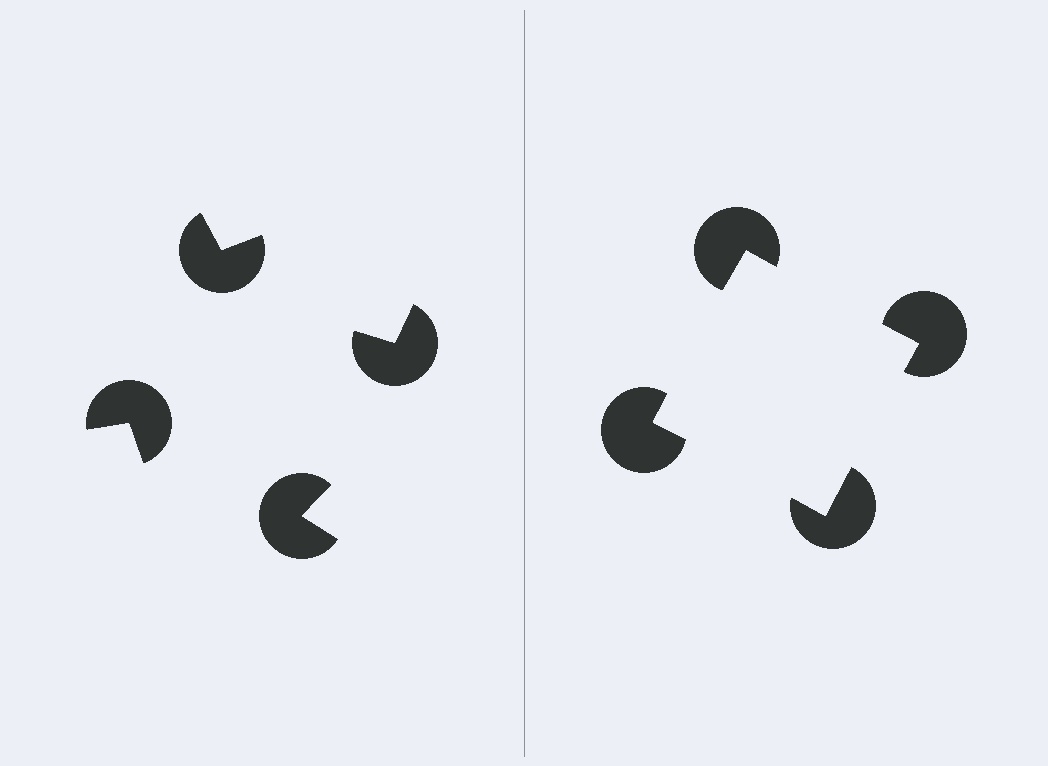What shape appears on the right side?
An illusory square.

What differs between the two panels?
The pac-man discs are positioned identically on both sides; only the wedge orientations differ. On the right they align to a square; on the left they are misaligned.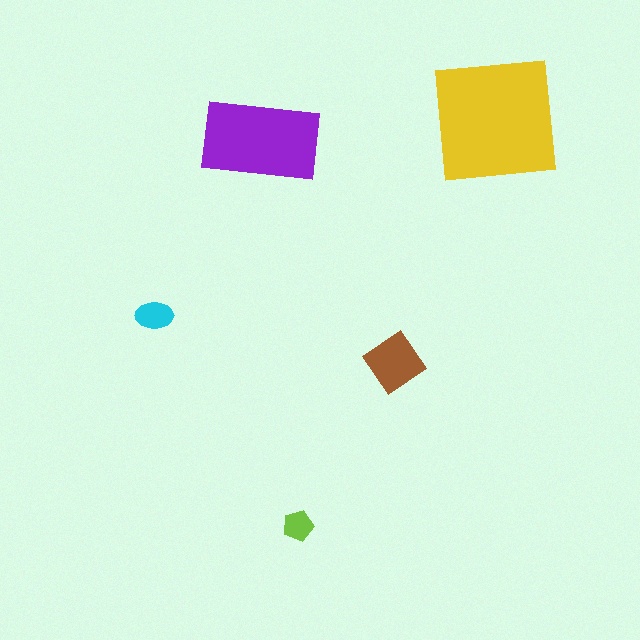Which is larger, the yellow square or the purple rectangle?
The yellow square.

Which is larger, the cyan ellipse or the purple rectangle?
The purple rectangle.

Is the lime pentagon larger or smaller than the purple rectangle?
Smaller.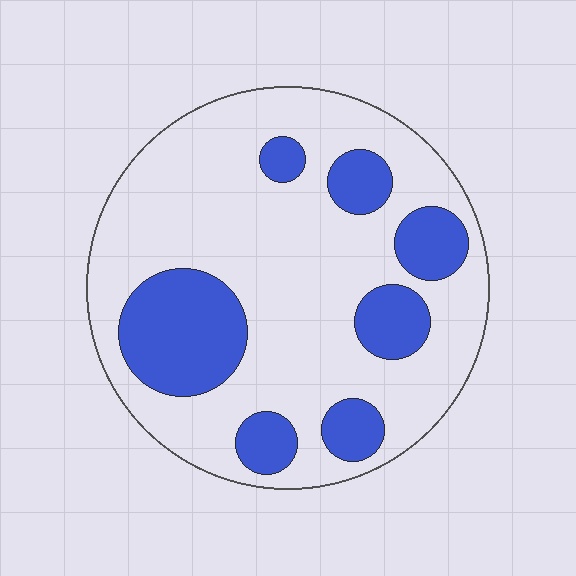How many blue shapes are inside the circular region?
7.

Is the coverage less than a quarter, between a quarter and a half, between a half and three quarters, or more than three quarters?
Between a quarter and a half.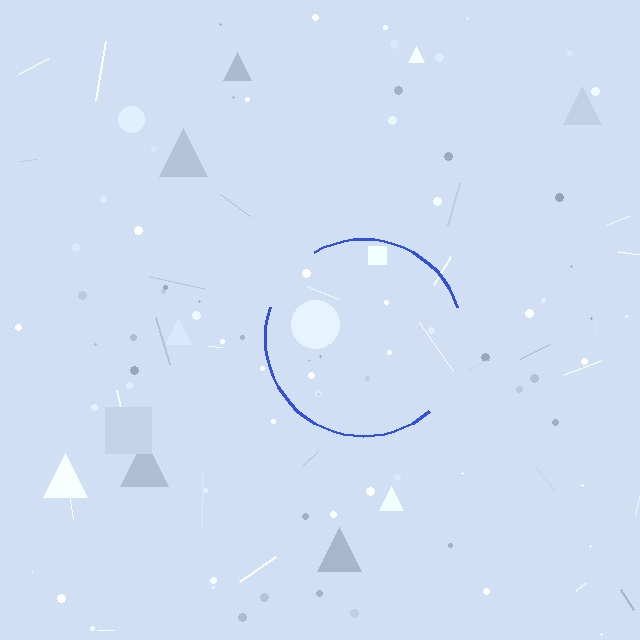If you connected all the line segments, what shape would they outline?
They would outline a circle.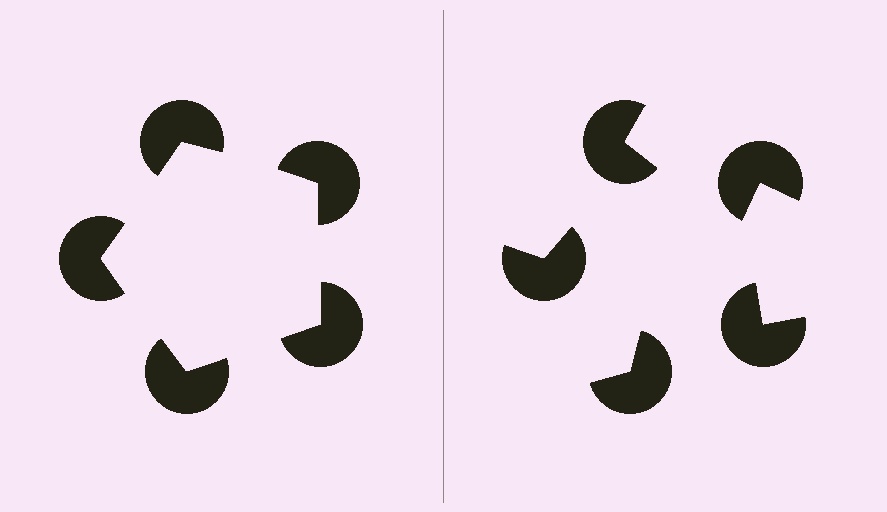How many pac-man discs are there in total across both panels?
10 — 5 on each side.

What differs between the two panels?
The pac-man discs are positioned identically on both sides; only the wedge orientations differ. On the left they align to a pentagon; on the right they are misaligned.